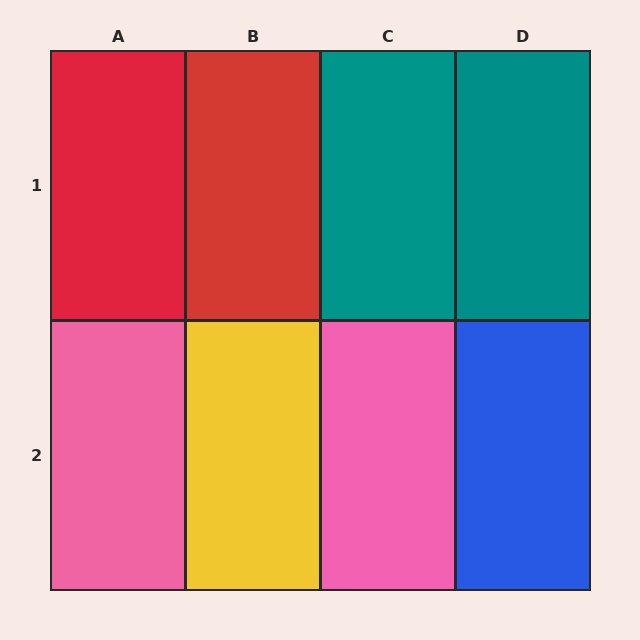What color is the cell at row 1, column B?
Red.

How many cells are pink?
2 cells are pink.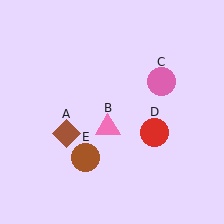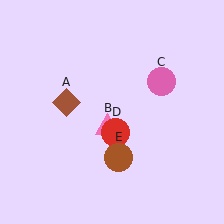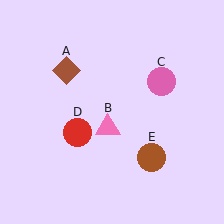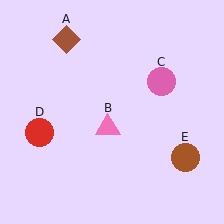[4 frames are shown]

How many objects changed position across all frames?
3 objects changed position: brown diamond (object A), red circle (object D), brown circle (object E).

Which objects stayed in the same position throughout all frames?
Pink triangle (object B) and pink circle (object C) remained stationary.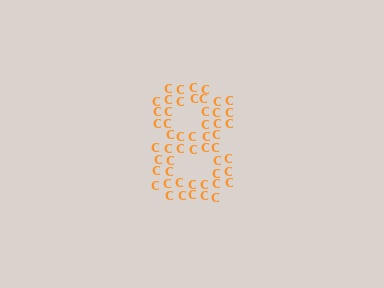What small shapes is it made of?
It is made of small letter C's.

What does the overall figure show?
The overall figure shows the digit 8.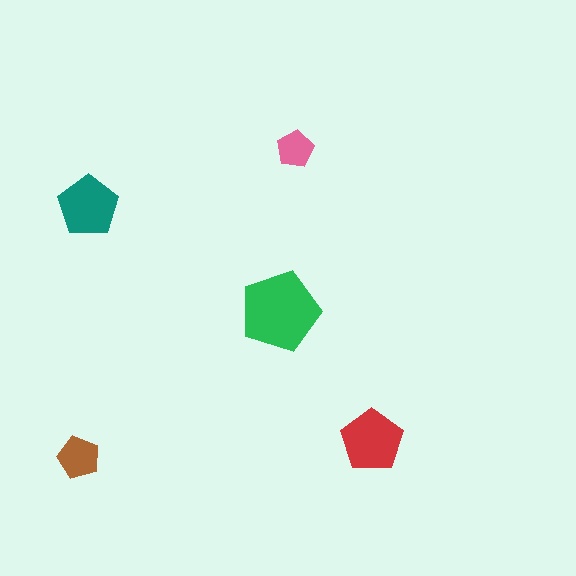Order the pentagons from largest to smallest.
the green one, the red one, the teal one, the brown one, the pink one.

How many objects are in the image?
There are 5 objects in the image.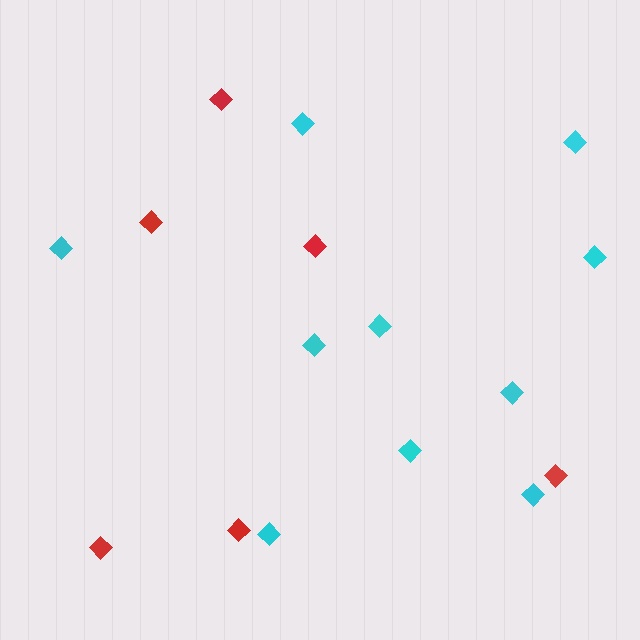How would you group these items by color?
There are 2 groups: one group of red diamonds (6) and one group of cyan diamonds (10).